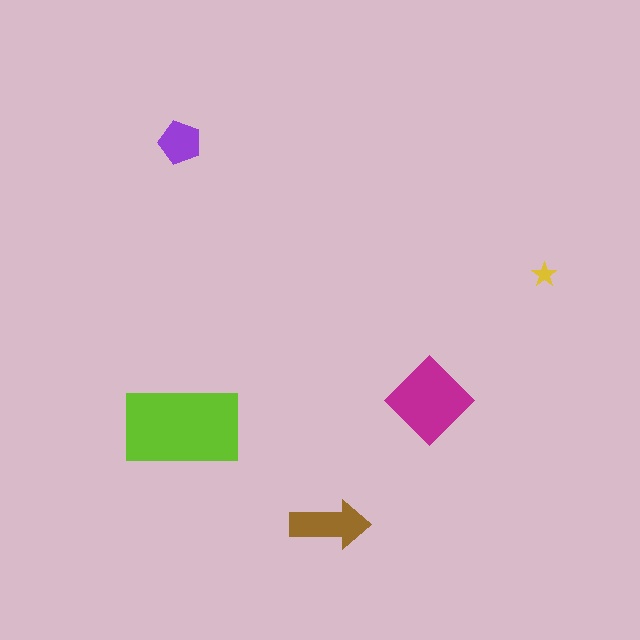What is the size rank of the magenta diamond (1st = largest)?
2nd.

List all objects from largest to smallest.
The lime rectangle, the magenta diamond, the brown arrow, the purple pentagon, the yellow star.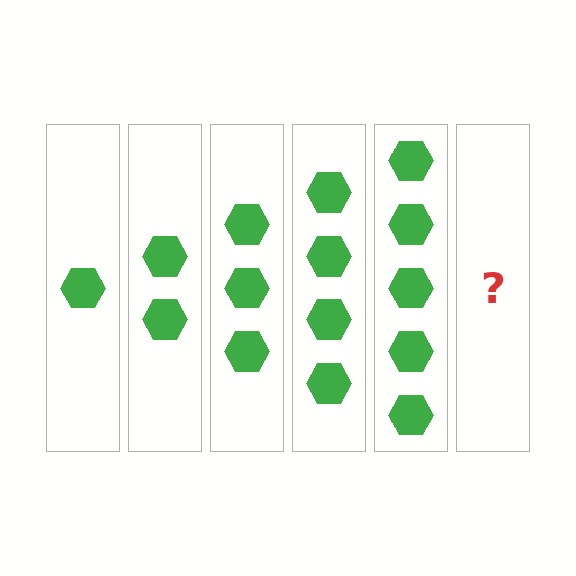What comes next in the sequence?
The next element should be 6 hexagons.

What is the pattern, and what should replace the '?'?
The pattern is that each step adds one more hexagon. The '?' should be 6 hexagons.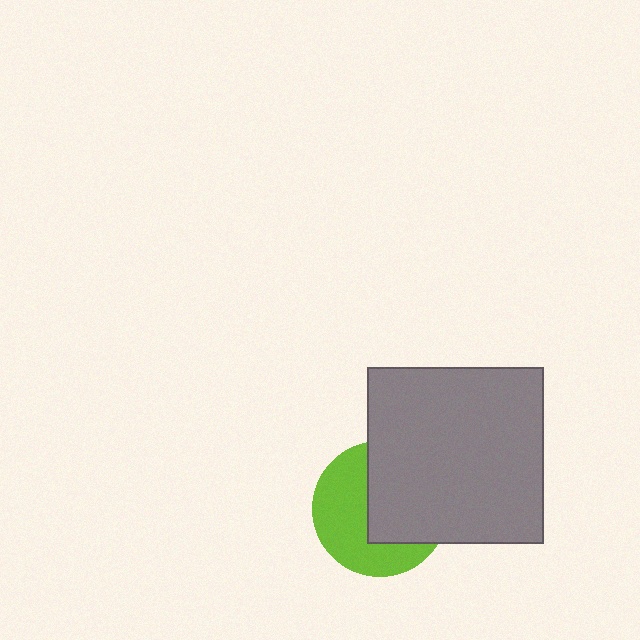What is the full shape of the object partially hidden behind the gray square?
The partially hidden object is a lime circle.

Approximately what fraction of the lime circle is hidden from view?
Roughly 49% of the lime circle is hidden behind the gray square.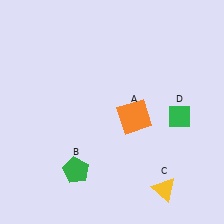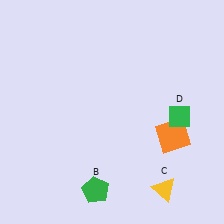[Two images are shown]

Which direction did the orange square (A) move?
The orange square (A) moved right.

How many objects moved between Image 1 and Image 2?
2 objects moved between the two images.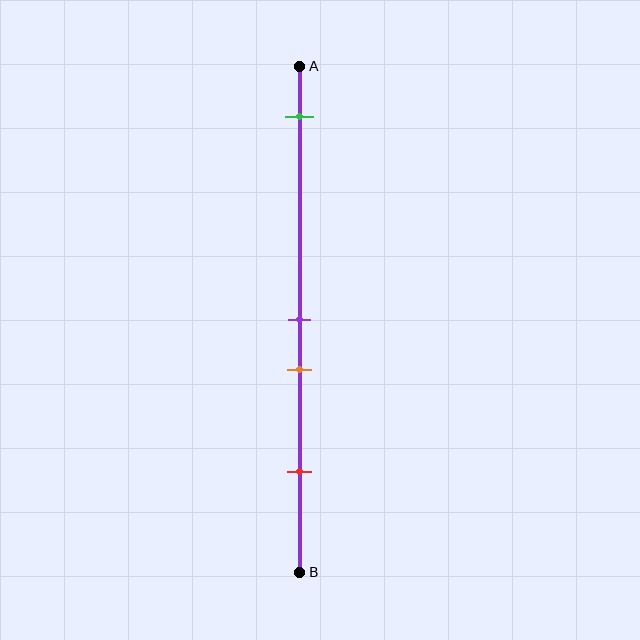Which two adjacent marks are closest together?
The purple and orange marks are the closest adjacent pair.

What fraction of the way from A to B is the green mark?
The green mark is approximately 10% (0.1) of the way from A to B.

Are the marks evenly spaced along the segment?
No, the marks are not evenly spaced.